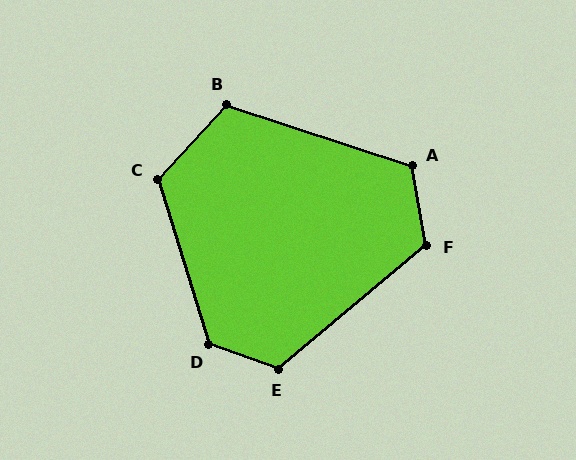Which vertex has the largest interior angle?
D, at approximately 126 degrees.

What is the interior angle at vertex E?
Approximately 121 degrees (obtuse).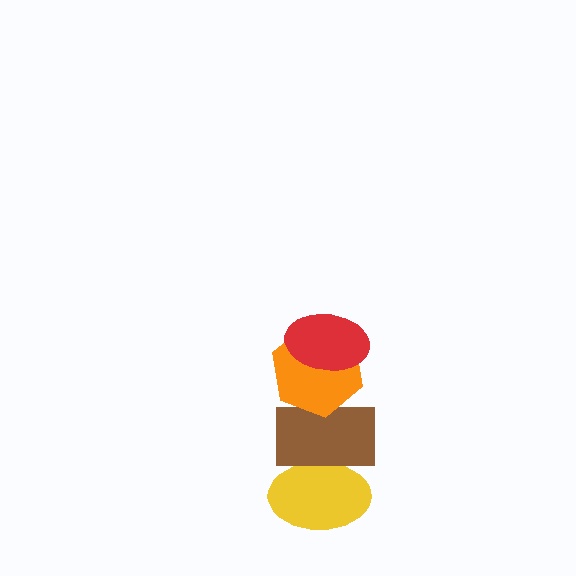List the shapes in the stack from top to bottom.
From top to bottom: the red ellipse, the orange hexagon, the brown rectangle, the yellow ellipse.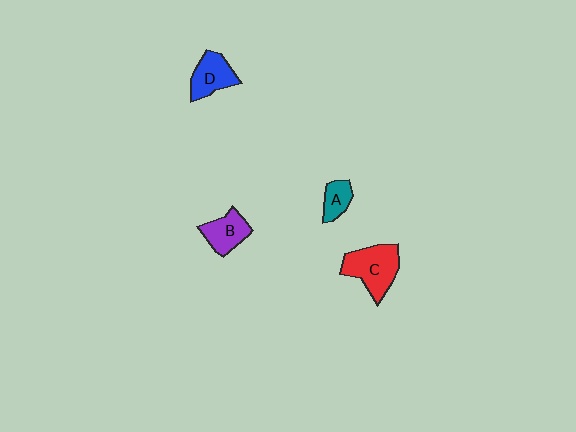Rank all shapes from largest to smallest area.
From largest to smallest: C (red), D (blue), B (purple), A (teal).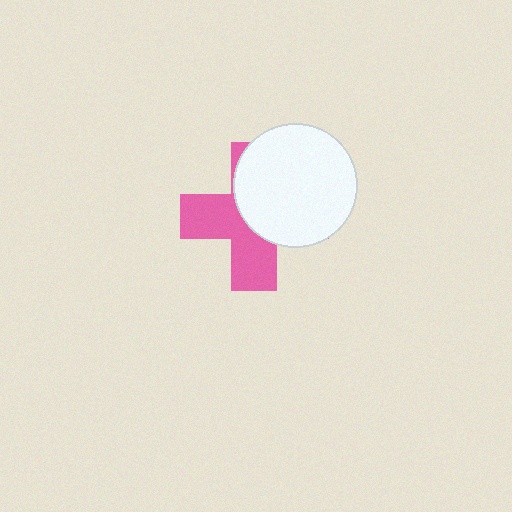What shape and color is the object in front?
The object in front is a white circle.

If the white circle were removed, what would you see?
You would see the complete pink cross.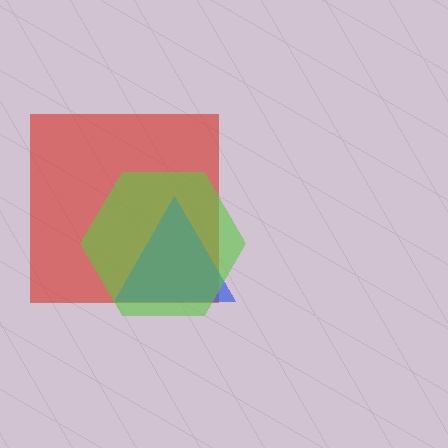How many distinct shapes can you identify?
There are 3 distinct shapes: a red square, a blue triangle, a lime hexagon.